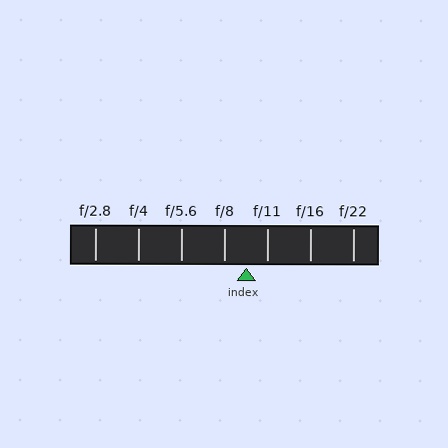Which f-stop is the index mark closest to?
The index mark is closest to f/11.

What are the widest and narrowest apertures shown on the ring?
The widest aperture shown is f/2.8 and the narrowest is f/22.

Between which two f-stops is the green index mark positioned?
The index mark is between f/8 and f/11.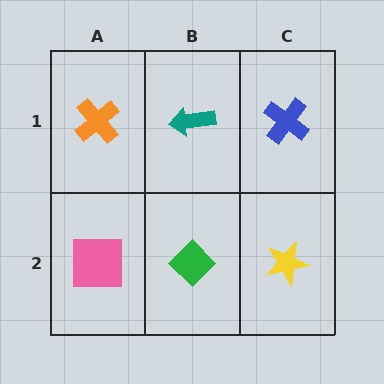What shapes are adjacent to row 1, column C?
A yellow star (row 2, column C), a teal arrow (row 1, column B).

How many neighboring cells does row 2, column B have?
3.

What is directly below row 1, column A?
A pink square.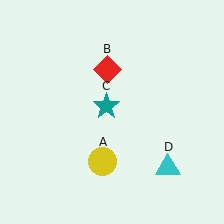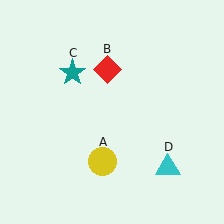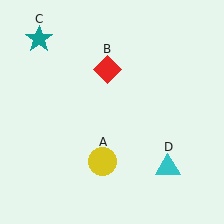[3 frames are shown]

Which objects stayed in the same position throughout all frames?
Yellow circle (object A) and red diamond (object B) and cyan triangle (object D) remained stationary.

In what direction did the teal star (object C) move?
The teal star (object C) moved up and to the left.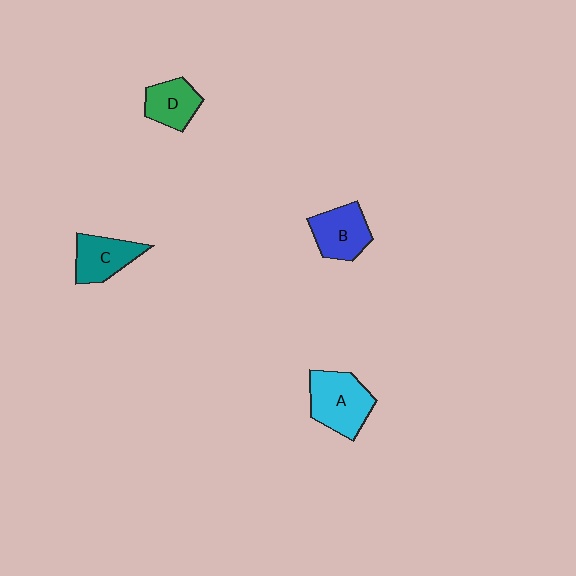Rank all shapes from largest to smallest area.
From largest to smallest: A (cyan), B (blue), C (teal), D (green).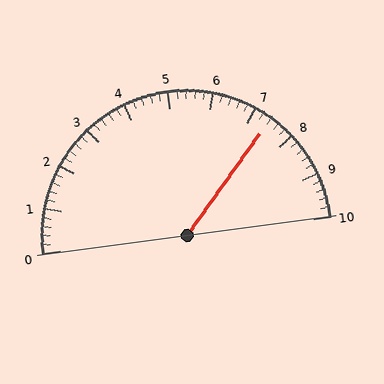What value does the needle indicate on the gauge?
The needle indicates approximately 7.4.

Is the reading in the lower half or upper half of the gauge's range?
The reading is in the upper half of the range (0 to 10).